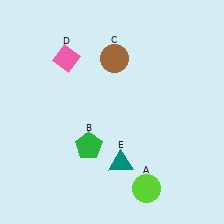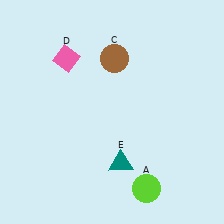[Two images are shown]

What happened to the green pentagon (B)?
The green pentagon (B) was removed in Image 2. It was in the bottom-left area of Image 1.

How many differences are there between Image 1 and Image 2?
There is 1 difference between the two images.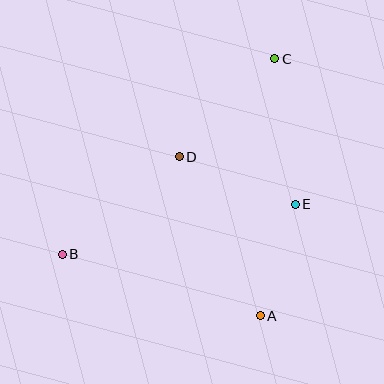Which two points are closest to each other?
Points A and E are closest to each other.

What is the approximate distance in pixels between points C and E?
The distance between C and E is approximately 147 pixels.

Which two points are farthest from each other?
Points B and C are farthest from each other.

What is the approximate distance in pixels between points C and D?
The distance between C and D is approximately 137 pixels.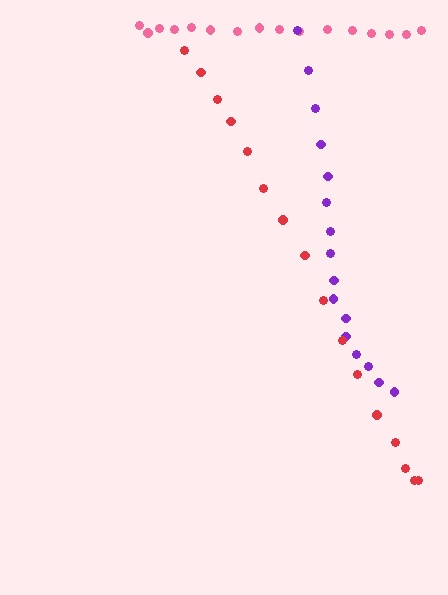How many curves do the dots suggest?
There are 3 distinct paths.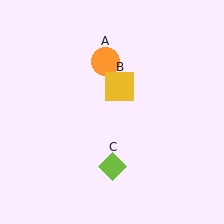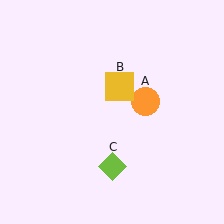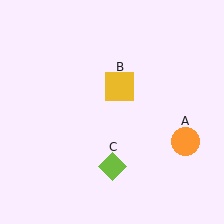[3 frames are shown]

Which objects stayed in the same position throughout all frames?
Yellow square (object B) and lime diamond (object C) remained stationary.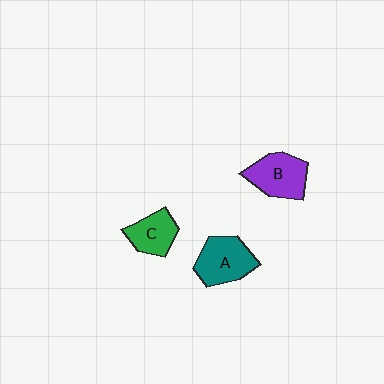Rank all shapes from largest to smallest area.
From largest to smallest: A (teal), B (purple), C (green).